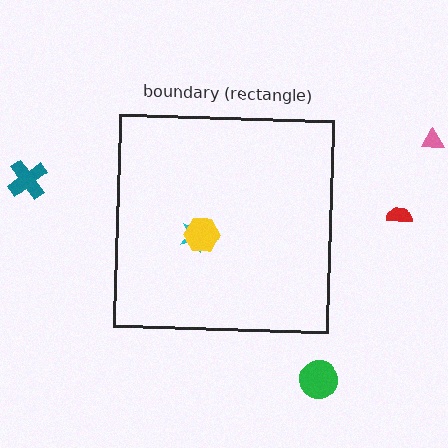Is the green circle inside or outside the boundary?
Outside.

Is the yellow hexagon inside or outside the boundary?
Inside.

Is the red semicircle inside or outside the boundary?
Outside.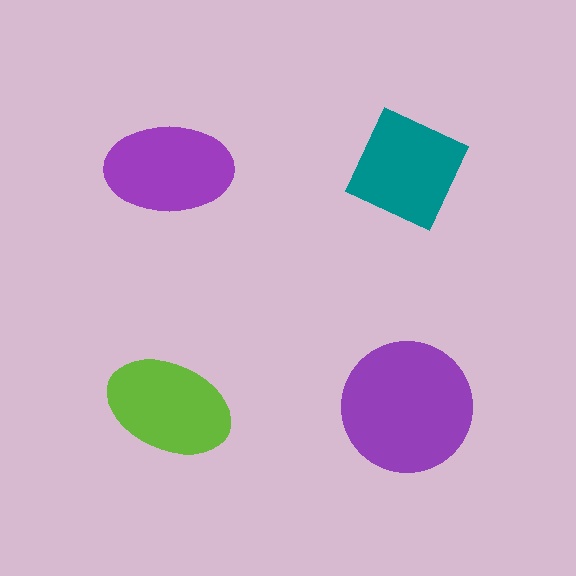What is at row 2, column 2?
A purple circle.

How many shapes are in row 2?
2 shapes.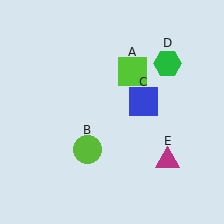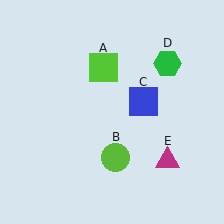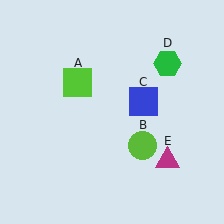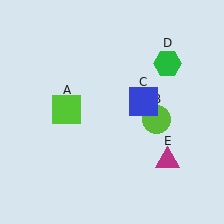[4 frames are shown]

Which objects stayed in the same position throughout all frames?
Blue square (object C) and green hexagon (object D) and magenta triangle (object E) remained stationary.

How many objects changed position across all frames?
2 objects changed position: lime square (object A), lime circle (object B).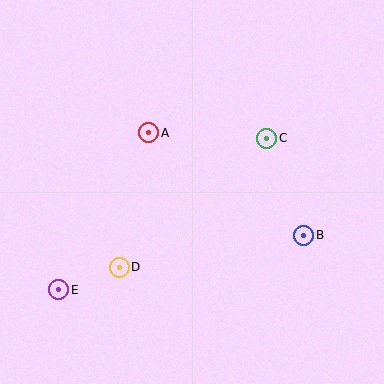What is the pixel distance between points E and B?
The distance between E and B is 251 pixels.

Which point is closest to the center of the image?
Point A at (149, 133) is closest to the center.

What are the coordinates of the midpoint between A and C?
The midpoint between A and C is at (208, 136).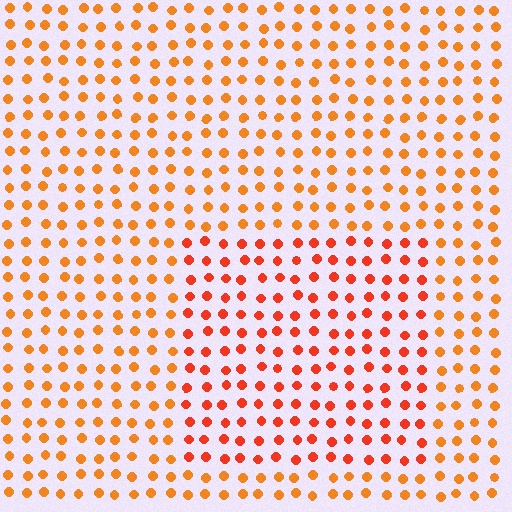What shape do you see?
I see a rectangle.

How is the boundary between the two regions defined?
The boundary is defined purely by a slight shift in hue (about 23 degrees). Spacing, size, and orientation are identical on both sides.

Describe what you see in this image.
The image is filled with small orange elements in a uniform arrangement. A rectangle-shaped region is visible where the elements are tinted to a slightly different hue, forming a subtle color boundary.